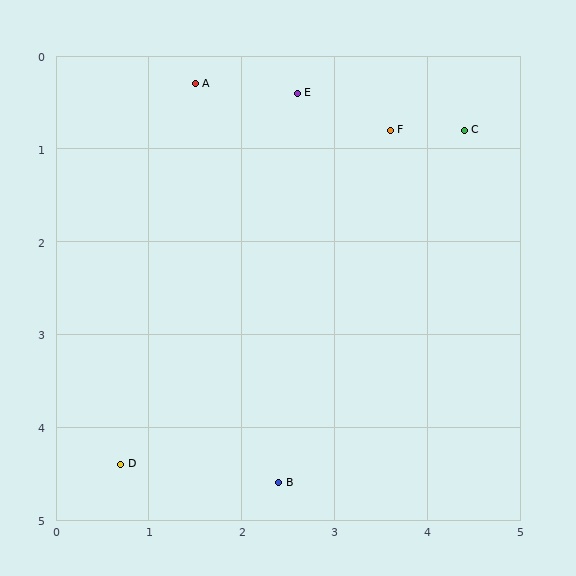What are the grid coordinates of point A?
Point A is at approximately (1.5, 0.3).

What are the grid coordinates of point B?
Point B is at approximately (2.4, 4.6).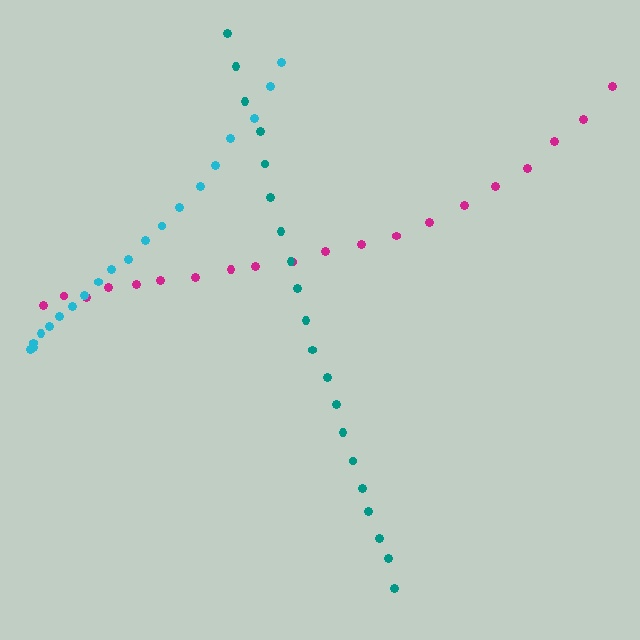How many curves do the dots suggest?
There are 3 distinct paths.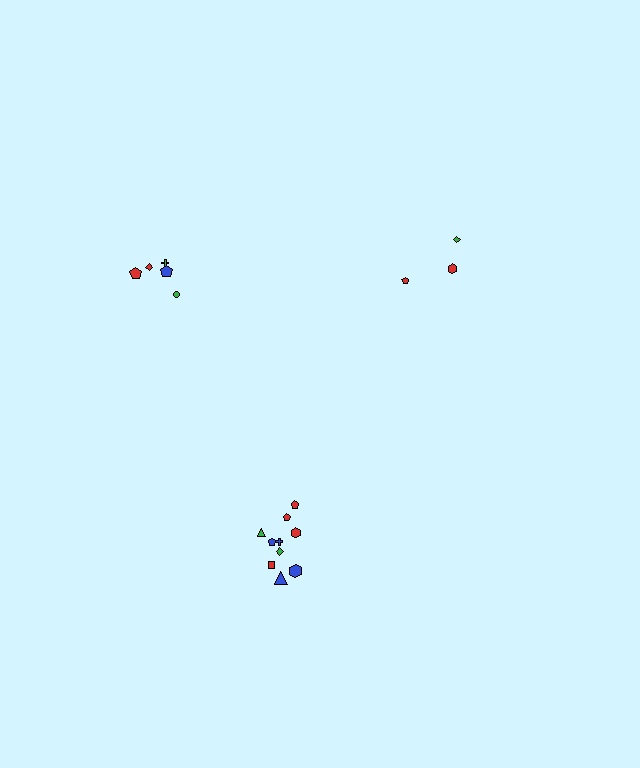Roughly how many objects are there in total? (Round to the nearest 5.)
Roughly 20 objects in total.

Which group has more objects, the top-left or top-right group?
The top-left group.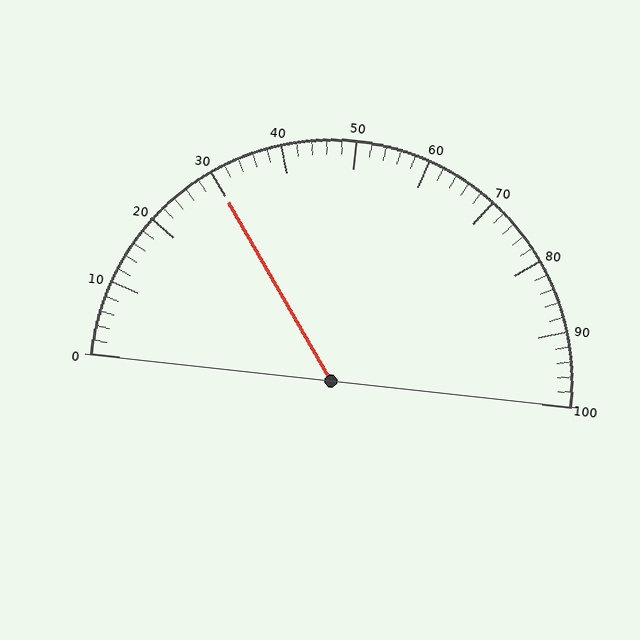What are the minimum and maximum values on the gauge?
The gauge ranges from 0 to 100.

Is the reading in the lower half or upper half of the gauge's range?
The reading is in the lower half of the range (0 to 100).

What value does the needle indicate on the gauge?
The needle indicates approximately 30.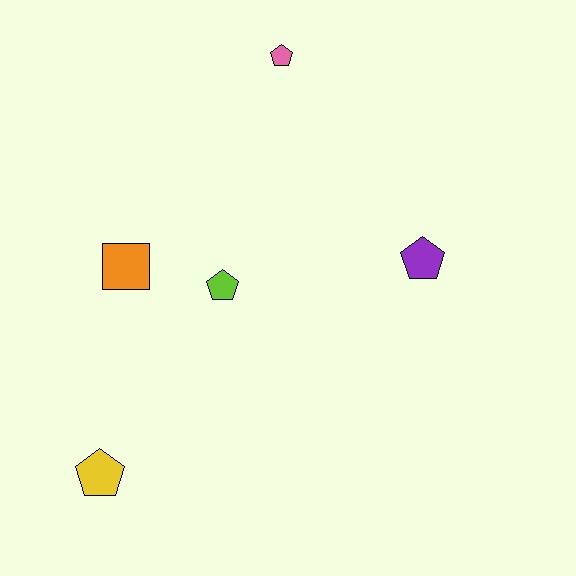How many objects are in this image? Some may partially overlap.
There are 5 objects.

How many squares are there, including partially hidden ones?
There is 1 square.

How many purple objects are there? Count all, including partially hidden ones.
There is 1 purple object.